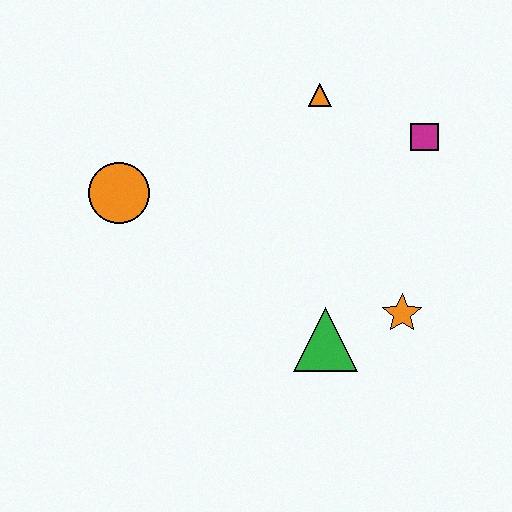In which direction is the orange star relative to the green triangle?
The orange star is to the right of the green triangle.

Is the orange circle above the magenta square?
No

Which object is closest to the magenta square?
The orange triangle is closest to the magenta square.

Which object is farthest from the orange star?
The orange circle is farthest from the orange star.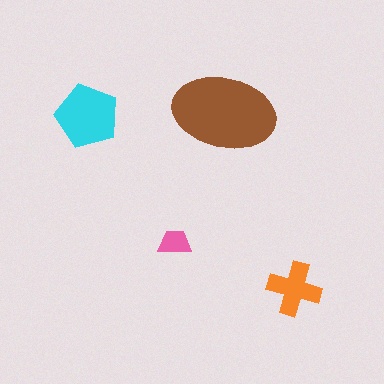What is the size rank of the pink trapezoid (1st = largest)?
4th.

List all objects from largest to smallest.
The brown ellipse, the cyan pentagon, the orange cross, the pink trapezoid.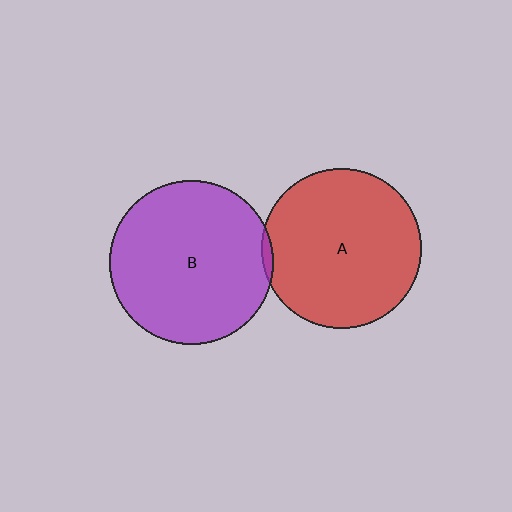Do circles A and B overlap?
Yes.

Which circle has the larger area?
Circle B (purple).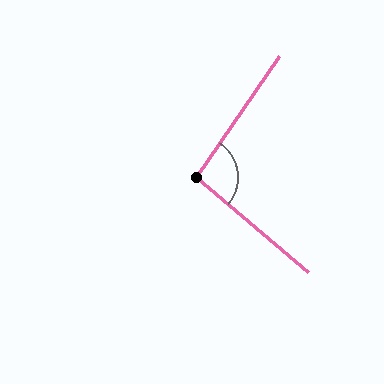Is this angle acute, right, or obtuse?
It is obtuse.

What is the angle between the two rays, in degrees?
Approximately 96 degrees.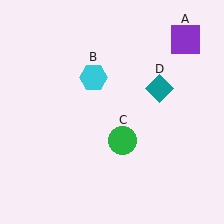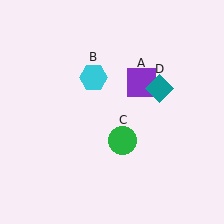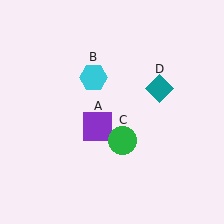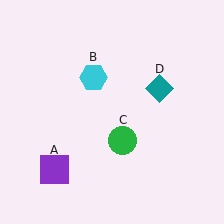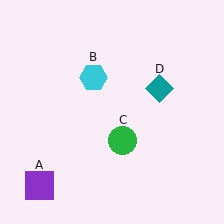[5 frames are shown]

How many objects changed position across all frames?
1 object changed position: purple square (object A).